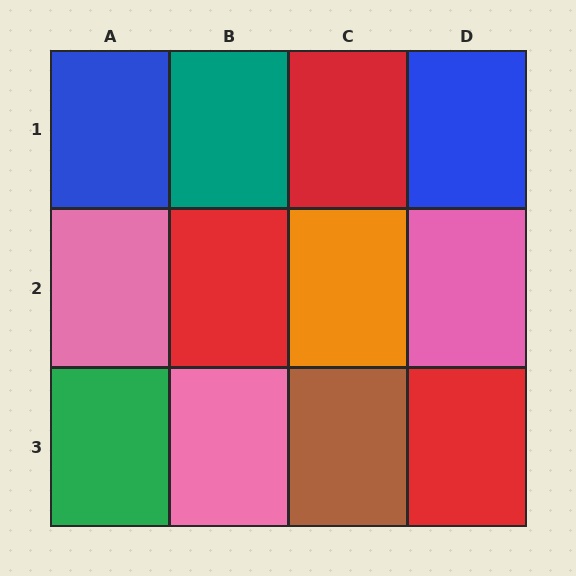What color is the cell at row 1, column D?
Blue.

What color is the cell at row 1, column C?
Red.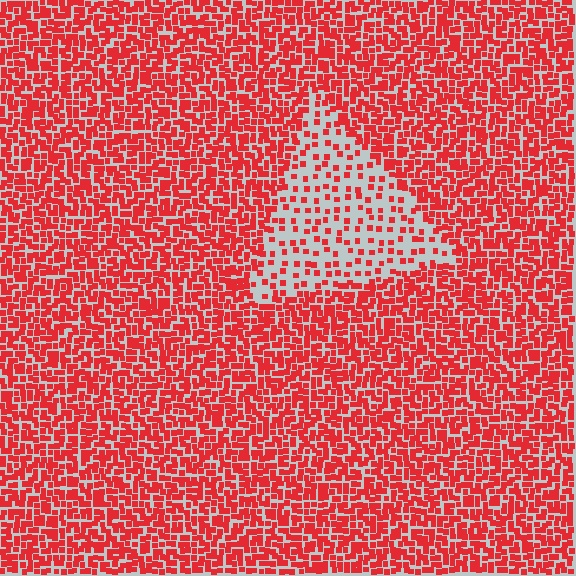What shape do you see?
I see a triangle.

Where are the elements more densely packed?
The elements are more densely packed outside the triangle boundary.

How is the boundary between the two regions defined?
The boundary is defined by a change in element density (approximately 2.6x ratio). All elements are the same color, size, and shape.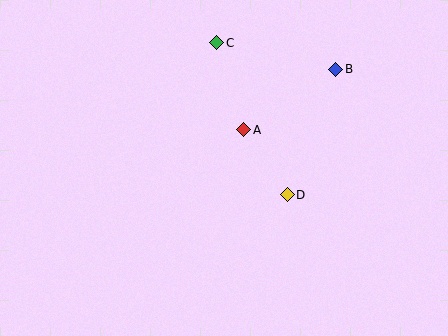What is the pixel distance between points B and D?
The distance between B and D is 134 pixels.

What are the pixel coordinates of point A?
Point A is at (244, 130).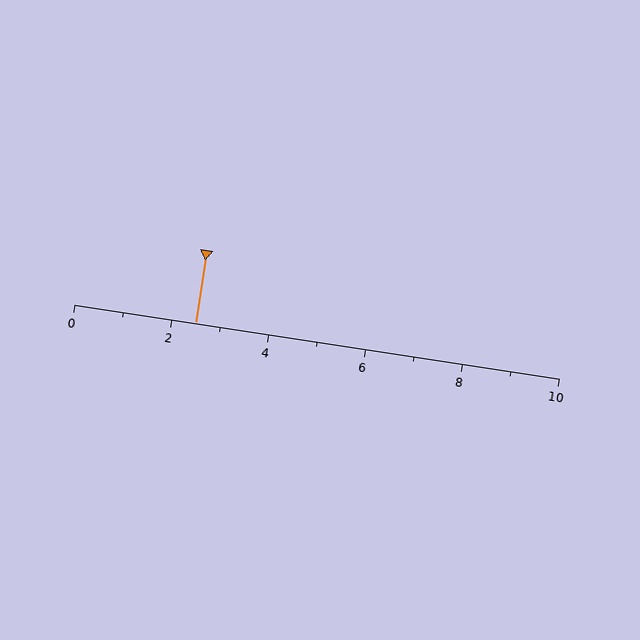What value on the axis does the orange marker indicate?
The marker indicates approximately 2.5.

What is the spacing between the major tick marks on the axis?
The major ticks are spaced 2 apart.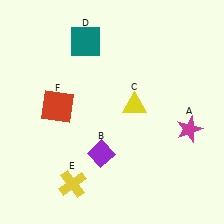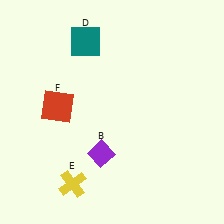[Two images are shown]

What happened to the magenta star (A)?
The magenta star (A) was removed in Image 2. It was in the bottom-right area of Image 1.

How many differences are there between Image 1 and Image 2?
There are 2 differences between the two images.